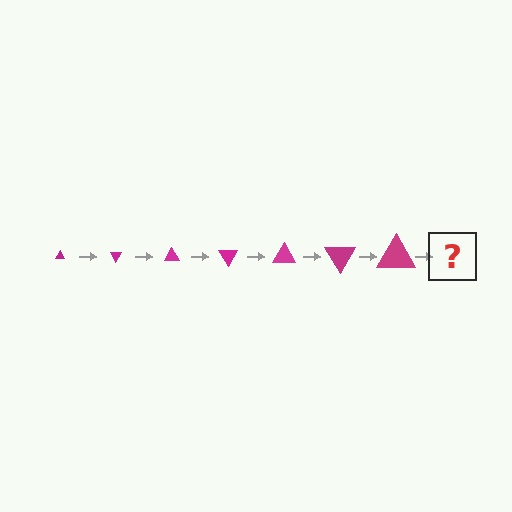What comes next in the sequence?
The next element should be a triangle, larger than the previous one and rotated 420 degrees from the start.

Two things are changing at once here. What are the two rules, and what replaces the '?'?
The two rules are that the triangle grows larger each step and it rotates 60 degrees each step. The '?' should be a triangle, larger than the previous one and rotated 420 degrees from the start.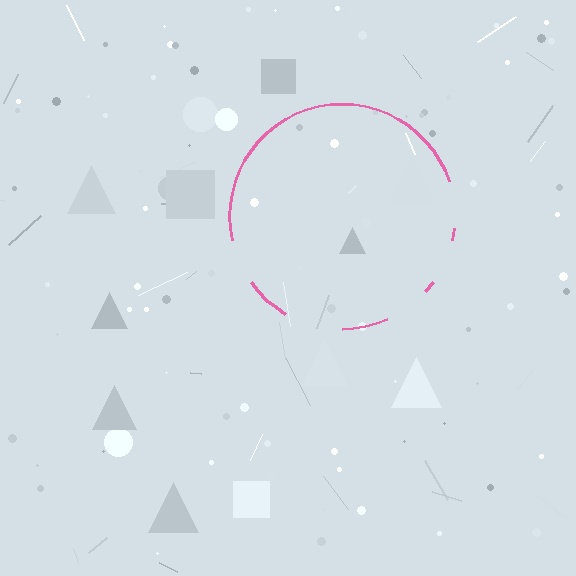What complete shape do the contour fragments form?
The contour fragments form a circle.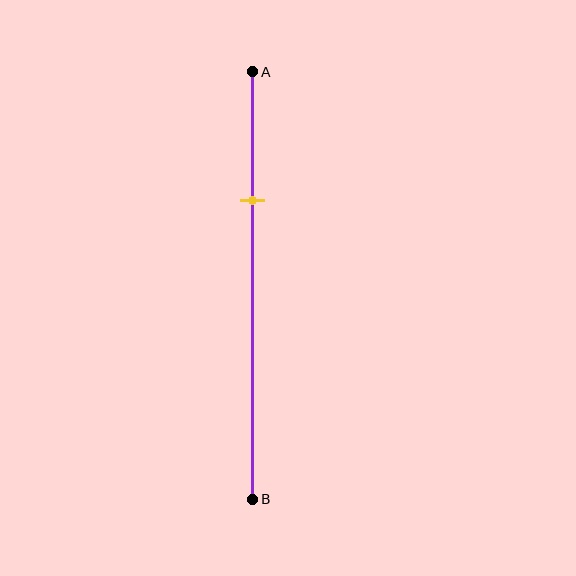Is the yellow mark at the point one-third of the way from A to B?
No, the mark is at about 30% from A, not at the 33% one-third point.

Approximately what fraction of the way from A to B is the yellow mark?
The yellow mark is approximately 30% of the way from A to B.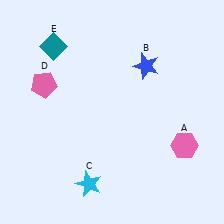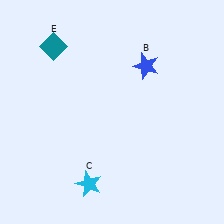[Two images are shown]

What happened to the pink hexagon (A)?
The pink hexagon (A) was removed in Image 2. It was in the bottom-right area of Image 1.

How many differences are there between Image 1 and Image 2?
There are 2 differences between the two images.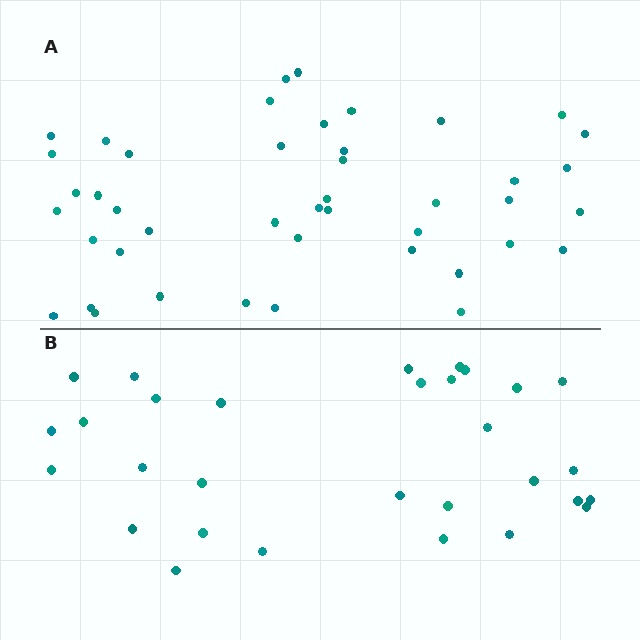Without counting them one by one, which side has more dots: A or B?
Region A (the top region) has more dots.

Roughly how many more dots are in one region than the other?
Region A has approximately 15 more dots than region B.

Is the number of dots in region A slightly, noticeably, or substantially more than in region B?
Region A has substantially more. The ratio is roughly 1.5 to 1.